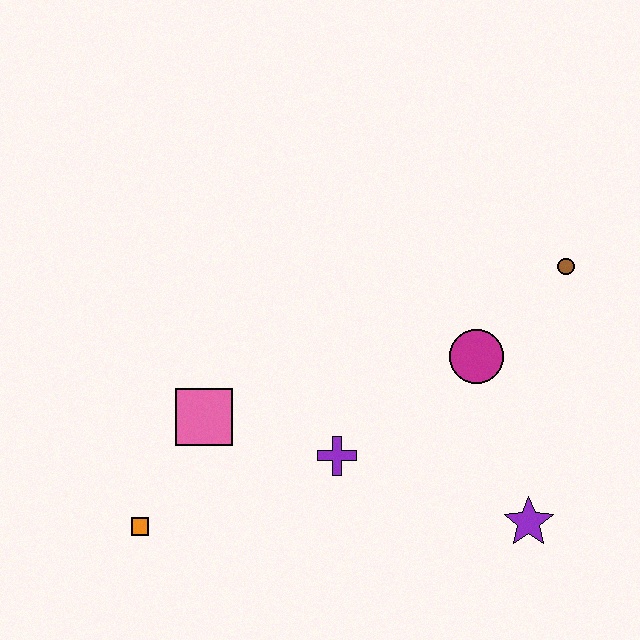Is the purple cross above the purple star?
Yes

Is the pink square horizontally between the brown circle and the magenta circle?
No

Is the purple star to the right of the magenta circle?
Yes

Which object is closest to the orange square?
The pink square is closest to the orange square.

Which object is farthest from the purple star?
The orange square is farthest from the purple star.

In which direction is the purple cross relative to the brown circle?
The purple cross is to the left of the brown circle.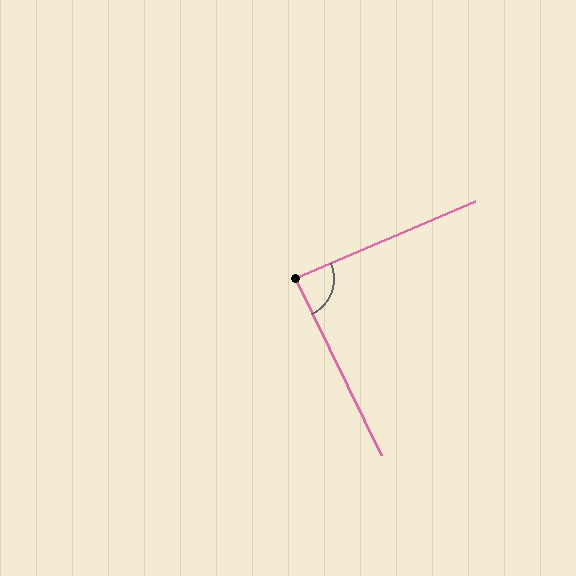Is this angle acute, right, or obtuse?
It is approximately a right angle.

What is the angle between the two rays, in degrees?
Approximately 87 degrees.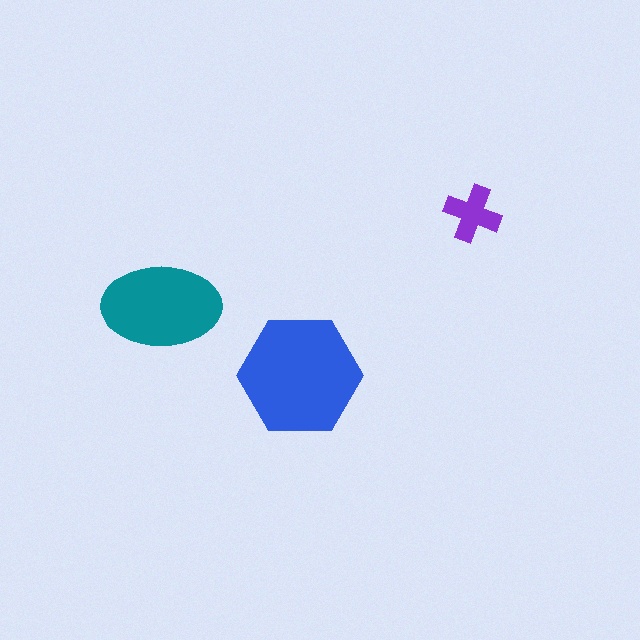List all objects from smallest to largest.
The purple cross, the teal ellipse, the blue hexagon.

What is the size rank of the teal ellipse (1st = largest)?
2nd.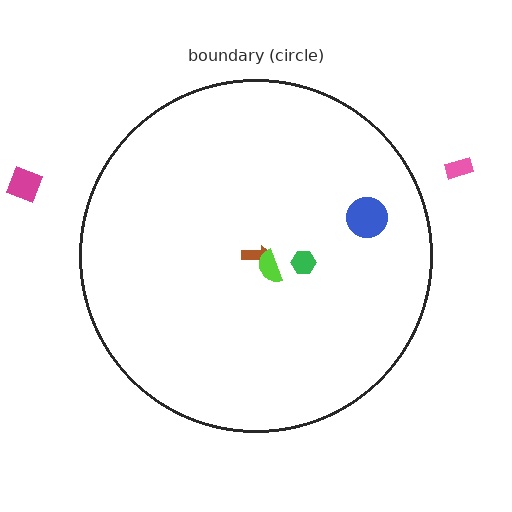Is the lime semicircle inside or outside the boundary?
Inside.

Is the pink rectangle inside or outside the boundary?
Outside.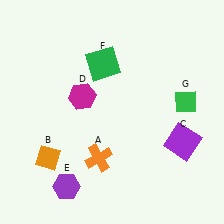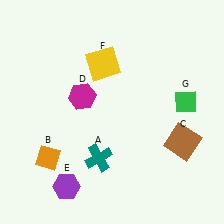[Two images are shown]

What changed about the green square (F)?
In Image 1, F is green. In Image 2, it changed to yellow.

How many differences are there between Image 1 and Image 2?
There are 3 differences between the two images.